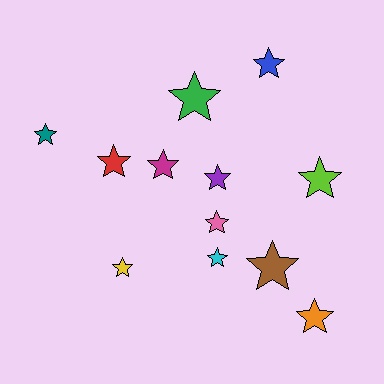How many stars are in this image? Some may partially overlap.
There are 12 stars.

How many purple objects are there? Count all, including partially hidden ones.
There is 1 purple object.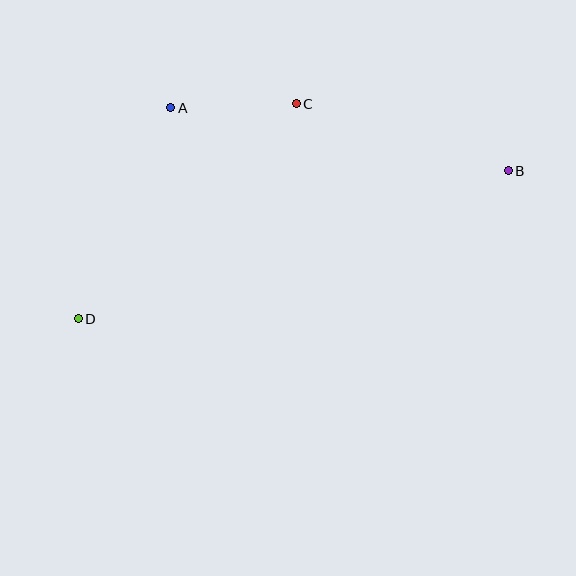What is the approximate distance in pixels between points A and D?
The distance between A and D is approximately 231 pixels.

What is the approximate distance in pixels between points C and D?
The distance between C and D is approximately 307 pixels.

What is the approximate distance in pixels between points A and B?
The distance between A and B is approximately 343 pixels.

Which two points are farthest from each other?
Points B and D are farthest from each other.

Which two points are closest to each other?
Points A and C are closest to each other.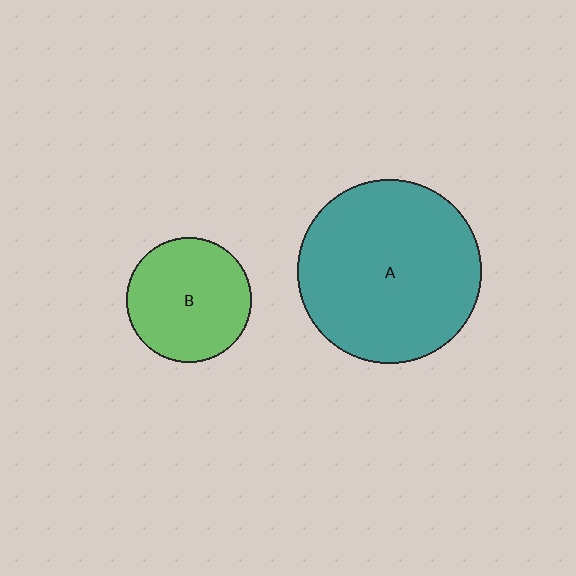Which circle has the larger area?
Circle A (teal).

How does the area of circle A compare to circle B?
Approximately 2.2 times.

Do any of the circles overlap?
No, none of the circles overlap.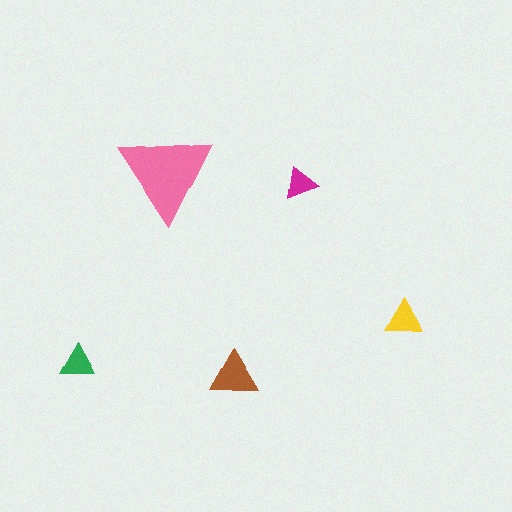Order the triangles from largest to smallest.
the pink one, the brown one, the yellow one, the green one, the magenta one.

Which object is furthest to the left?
The green triangle is leftmost.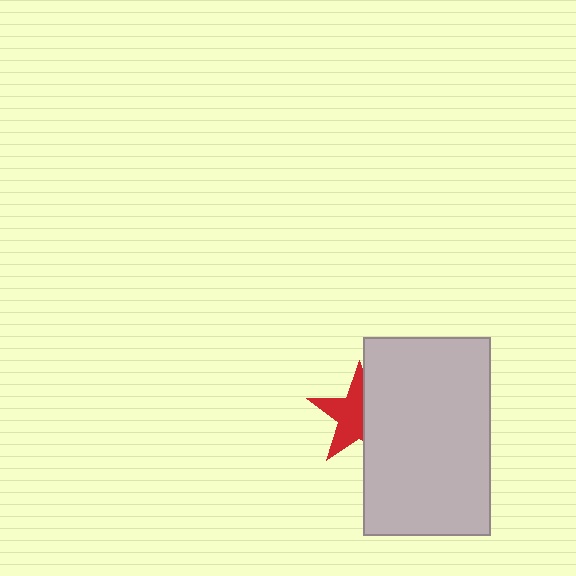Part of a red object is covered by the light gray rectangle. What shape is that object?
It is a star.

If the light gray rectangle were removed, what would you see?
You would see the complete red star.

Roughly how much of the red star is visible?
About half of it is visible (roughly 58%).